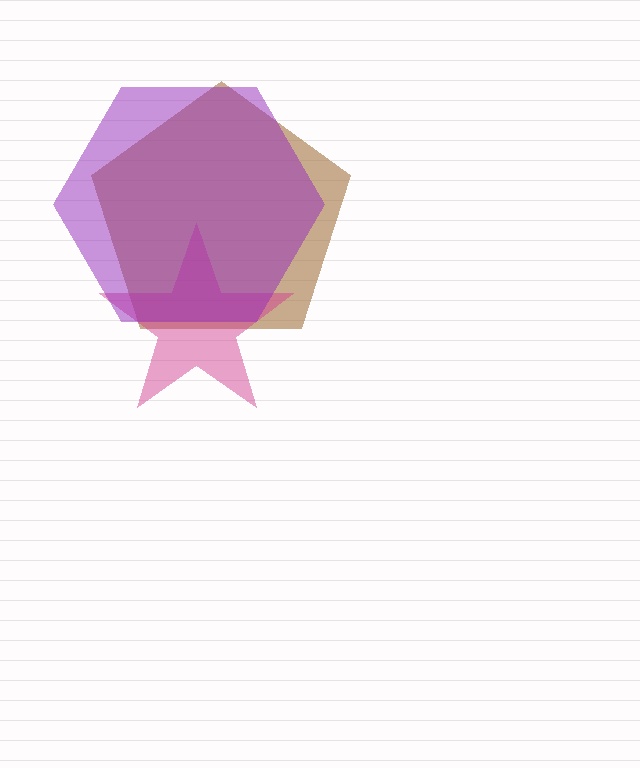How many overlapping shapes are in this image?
There are 3 overlapping shapes in the image.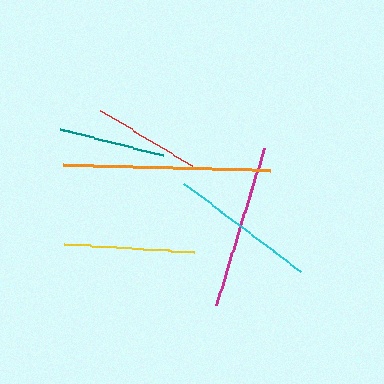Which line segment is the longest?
The orange line is the longest at approximately 206 pixels.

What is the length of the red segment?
The red segment is approximately 107 pixels long.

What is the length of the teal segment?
The teal segment is approximately 107 pixels long.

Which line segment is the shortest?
The teal line is the shortest at approximately 107 pixels.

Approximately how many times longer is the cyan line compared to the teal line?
The cyan line is approximately 1.4 times the length of the teal line.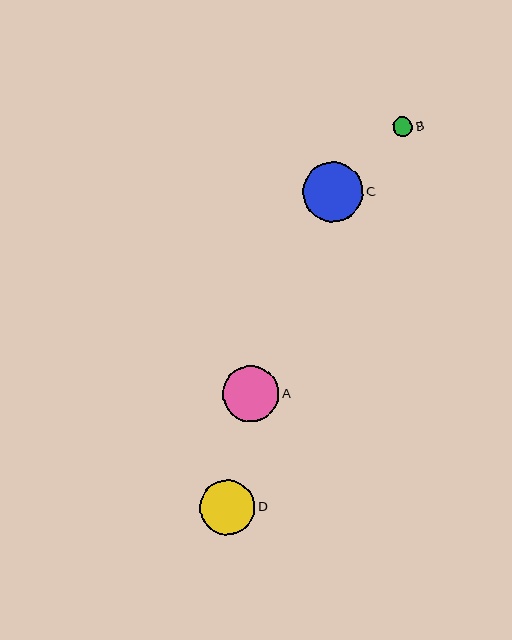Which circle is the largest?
Circle C is the largest with a size of approximately 60 pixels.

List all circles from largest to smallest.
From largest to smallest: C, A, D, B.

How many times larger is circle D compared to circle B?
Circle D is approximately 2.9 times the size of circle B.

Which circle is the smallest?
Circle B is the smallest with a size of approximately 19 pixels.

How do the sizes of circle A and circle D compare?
Circle A and circle D are approximately the same size.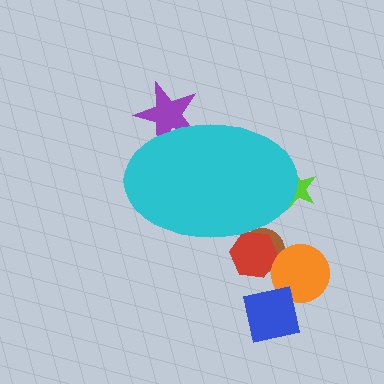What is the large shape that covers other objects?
A cyan ellipse.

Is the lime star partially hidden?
Yes, the lime star is partially hidden behind the cyan ellipse.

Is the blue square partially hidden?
No, the blue square is fully visible.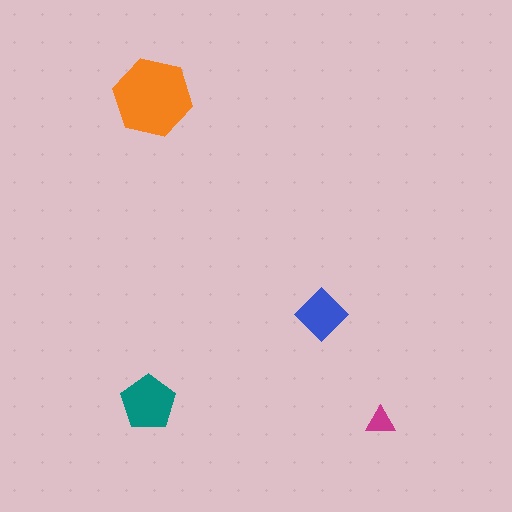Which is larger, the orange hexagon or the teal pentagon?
The orange hexagon.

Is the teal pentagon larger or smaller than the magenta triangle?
Larger.